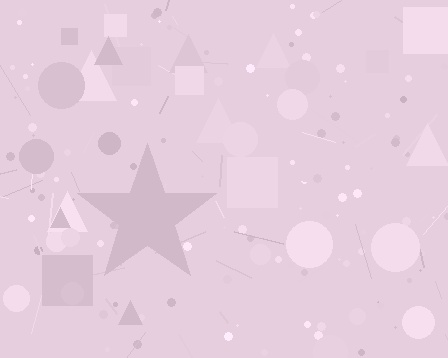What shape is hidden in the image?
A star is hidden in the image.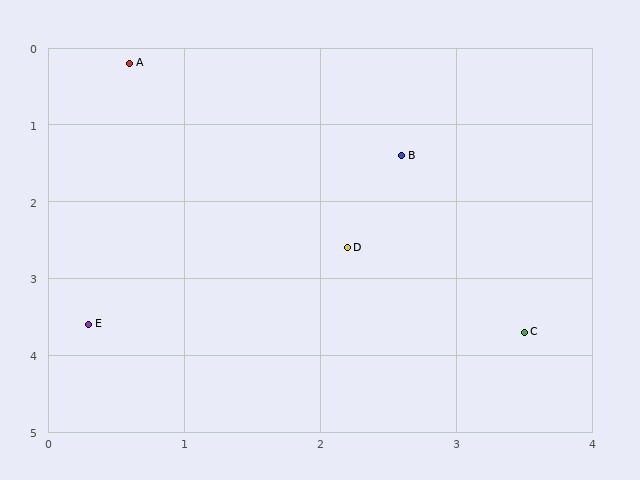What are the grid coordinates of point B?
Point B is at approximately (2.6, 1.4).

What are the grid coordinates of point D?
Point D is at approximately (2.2, 2.6).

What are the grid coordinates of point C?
Point C is at approximately (3.5, 3.7).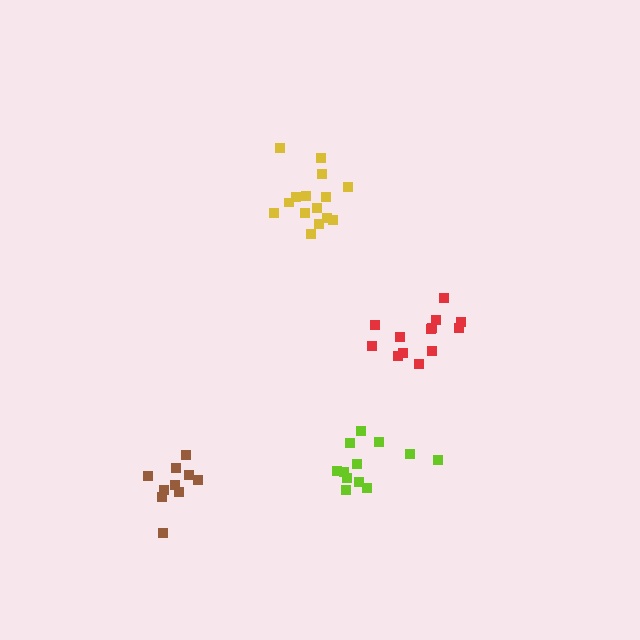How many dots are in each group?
Group 1: 10 dots, Group 2: 15 dots, Group 3: 13 dots, Group 4: 12 dots (50 total).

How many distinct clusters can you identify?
There are 4 distinct clusters.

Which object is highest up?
The yellow cluster is topmost.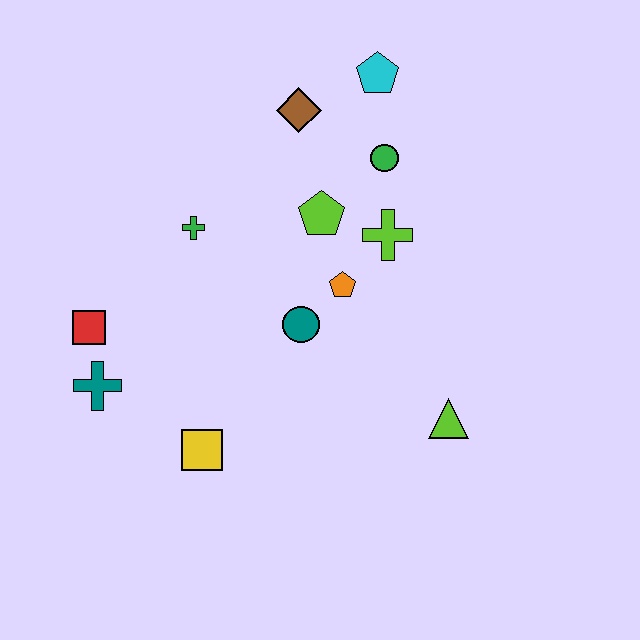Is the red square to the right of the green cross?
No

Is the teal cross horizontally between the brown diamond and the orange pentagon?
No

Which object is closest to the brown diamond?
The cyan pentagon is closest to the brown diamond.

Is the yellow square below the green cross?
Yes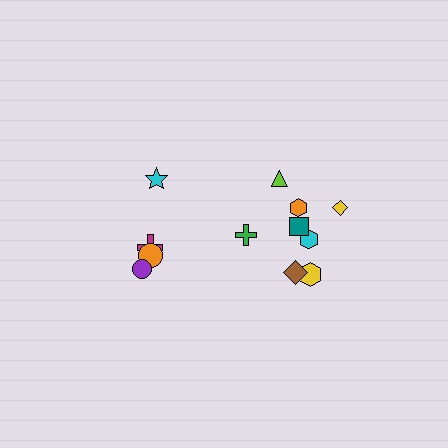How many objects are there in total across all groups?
There are 12 objects.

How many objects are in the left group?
There are 4 objects.